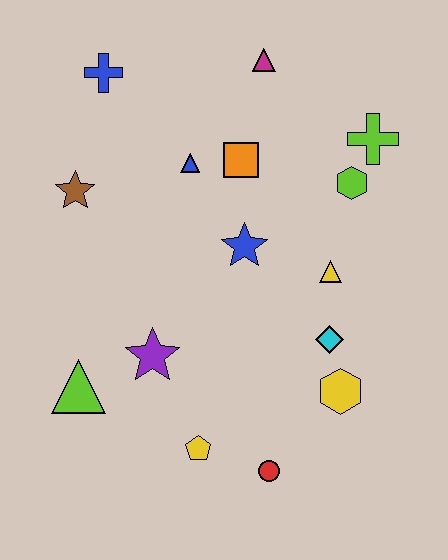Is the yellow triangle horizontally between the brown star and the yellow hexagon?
Yes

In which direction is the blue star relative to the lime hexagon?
The blue star is to the left of the lime hexagon.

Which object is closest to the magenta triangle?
The orange square is closest to the magenta triangle.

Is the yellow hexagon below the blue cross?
Yes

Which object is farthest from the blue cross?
The red circle is farthest from the blue cross.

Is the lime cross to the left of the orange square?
No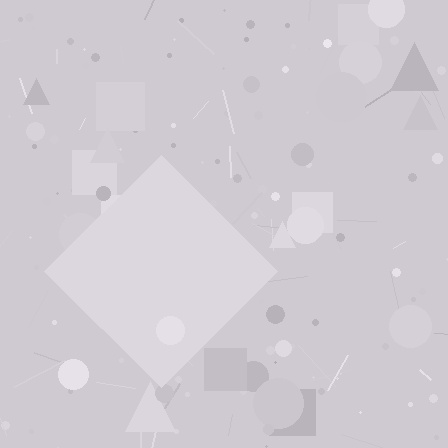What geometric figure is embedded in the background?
A diamond is embedded in the background.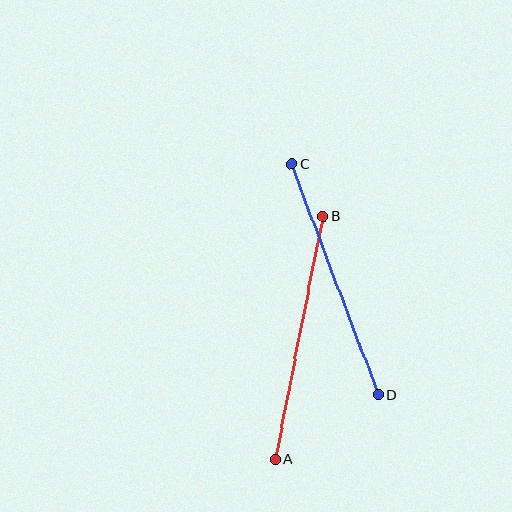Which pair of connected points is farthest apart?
Points A and B are farthest apart.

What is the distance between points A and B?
The distance is approximately 247 pixels.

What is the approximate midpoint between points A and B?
The midpoint is at approximately (299, 338) pixels.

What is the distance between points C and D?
The distance is approximately 247 pixels.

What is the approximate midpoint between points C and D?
The midpoint is at approximately (335, 280) pixels.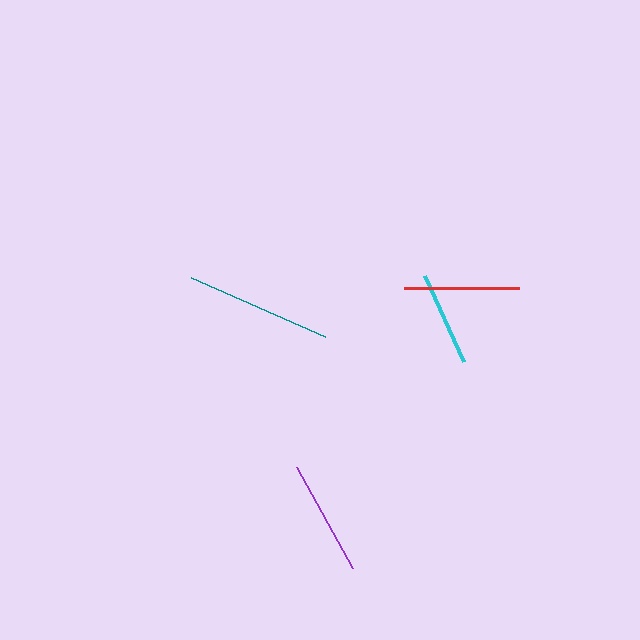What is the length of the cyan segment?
The cyan segment is approximately 94 pixels long.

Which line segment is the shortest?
The cyan line is the shortest at approximately 94 pixels.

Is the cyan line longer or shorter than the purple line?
The purple line is longer than the cyan line.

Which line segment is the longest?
The teal line is the longest at approximately 147 pixels.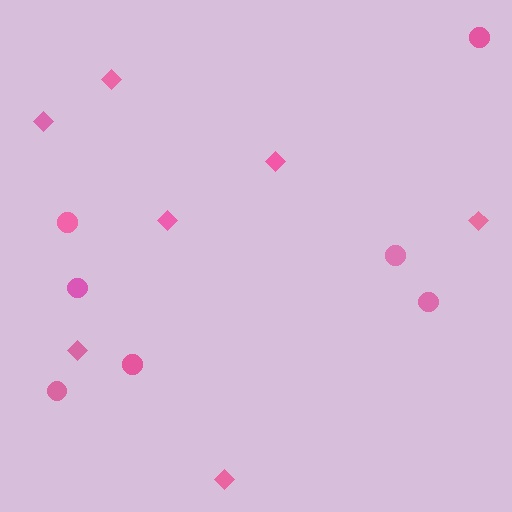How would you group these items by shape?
There are 2 groups: one group of diamonds (7) and one group of circles (7).